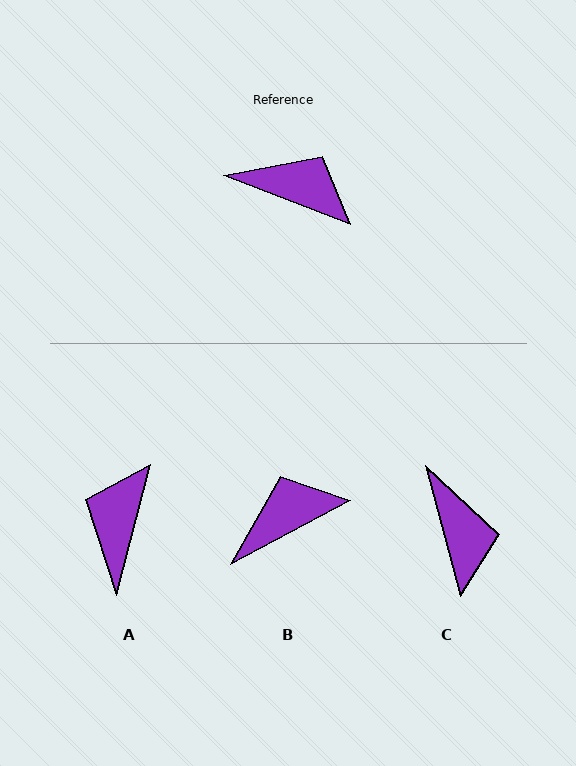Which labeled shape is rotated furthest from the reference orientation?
A, about 97 degrees away.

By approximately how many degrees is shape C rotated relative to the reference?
Approximately 54 degrees clockwise.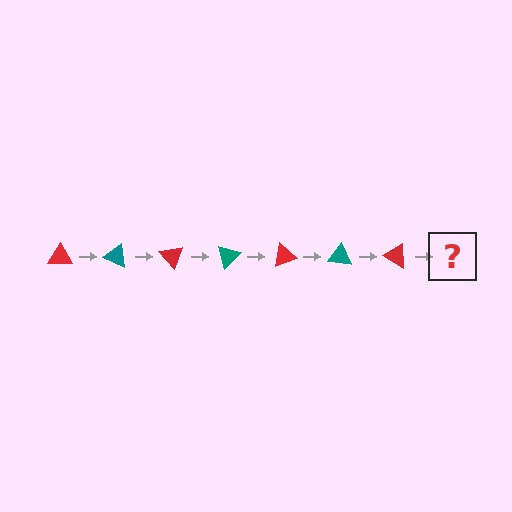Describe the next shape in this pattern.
It should be a teal triangle, rotated 175 degrees from the start.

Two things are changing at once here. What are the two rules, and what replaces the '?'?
The two rules are that it rotates 25 degrees each step and the color cycles through red and teal. The '?' should be a teal triangle, rotated 175 degrees from the start.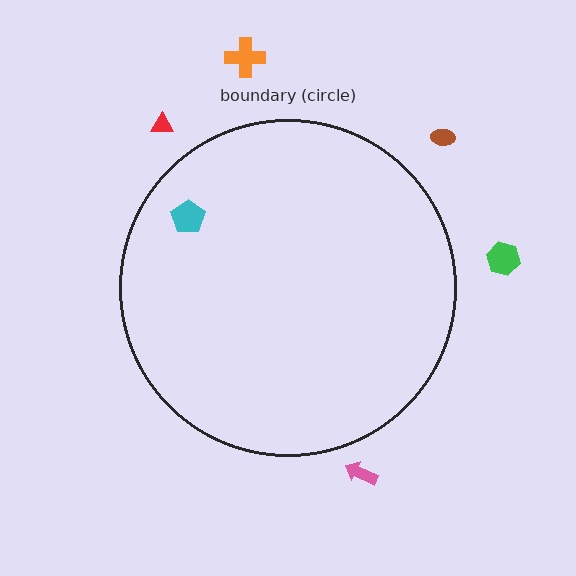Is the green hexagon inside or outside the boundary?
Outside.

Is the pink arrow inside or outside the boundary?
Outside.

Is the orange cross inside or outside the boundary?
Outside.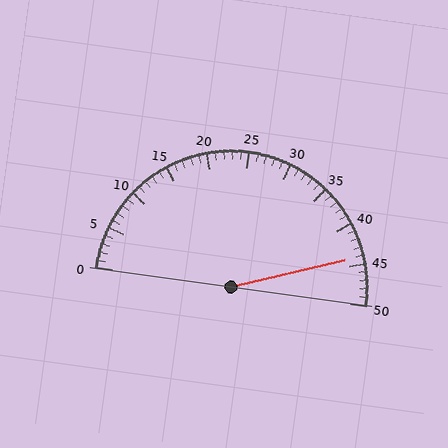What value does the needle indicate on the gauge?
The needle indicates approximately 44.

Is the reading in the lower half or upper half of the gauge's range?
The reading is in the upper half of the range (0 to 50).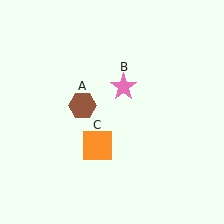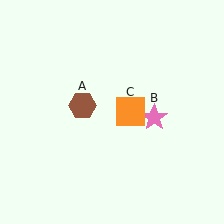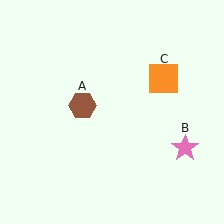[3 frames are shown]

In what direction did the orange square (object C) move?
The orange square (object C) moved up and to the right.